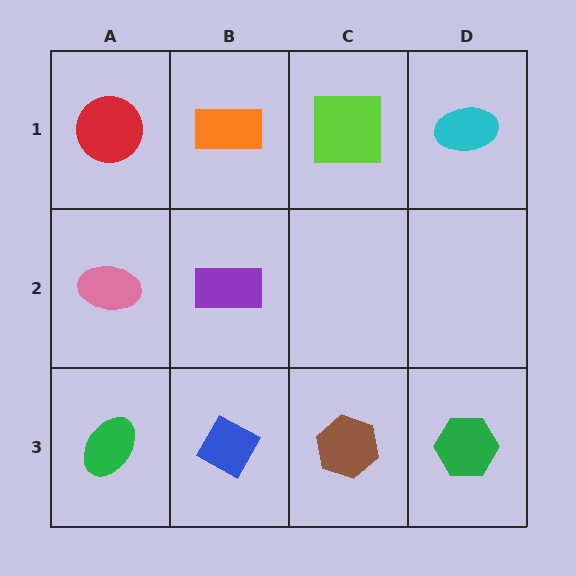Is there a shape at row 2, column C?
No, that cell is empty.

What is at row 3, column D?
A green hexagon.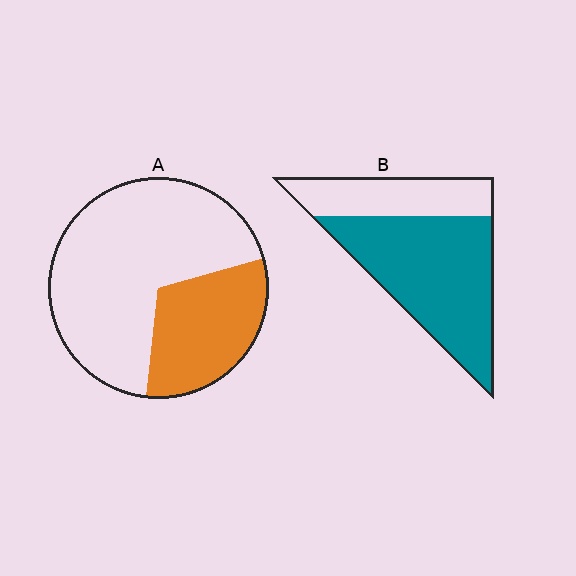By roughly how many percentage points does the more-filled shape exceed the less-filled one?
By roughly 35 percentage points (B over A).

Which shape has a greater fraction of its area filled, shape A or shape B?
Shape B.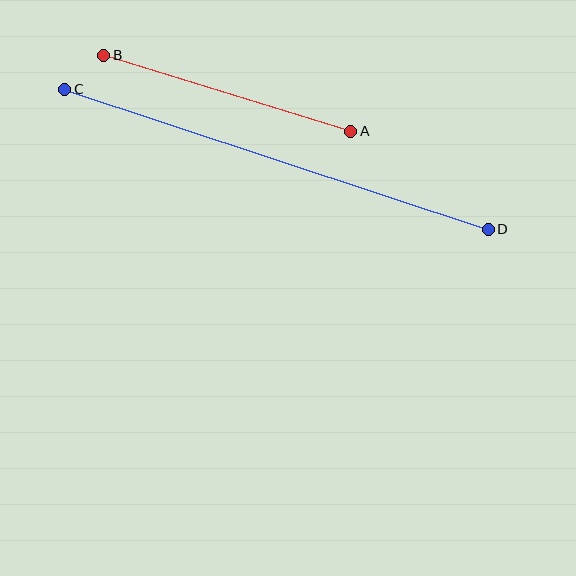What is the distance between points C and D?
The distance is approximately 446 pixels.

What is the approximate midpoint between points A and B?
The midpoint is at approximately (227, 93) pixels.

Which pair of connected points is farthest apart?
Points C and D are farthest apart.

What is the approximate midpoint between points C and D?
The midpoint is at approximately (277, 159) pixels.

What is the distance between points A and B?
The distance is approximately 259 pixels.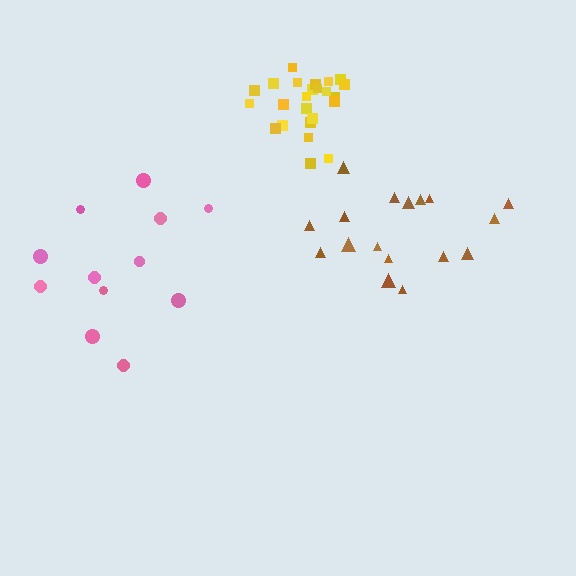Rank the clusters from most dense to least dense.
yellow, brown, pink.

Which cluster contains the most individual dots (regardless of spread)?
Yellow (24).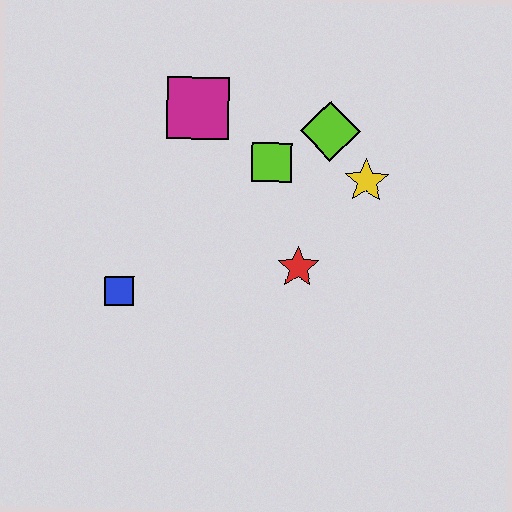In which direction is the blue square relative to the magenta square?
The blue square is below the magenta square.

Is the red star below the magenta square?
Yes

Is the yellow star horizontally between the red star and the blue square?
No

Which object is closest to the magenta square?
The lime square is closest to the magenta square.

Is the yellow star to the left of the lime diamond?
No